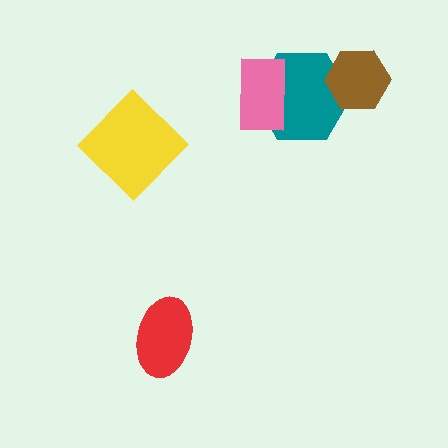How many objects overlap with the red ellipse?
0 objects overlap with the red ellipse.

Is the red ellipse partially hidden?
No, no other shape covers it.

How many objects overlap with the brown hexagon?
1 object overlaps with the brown hexagon.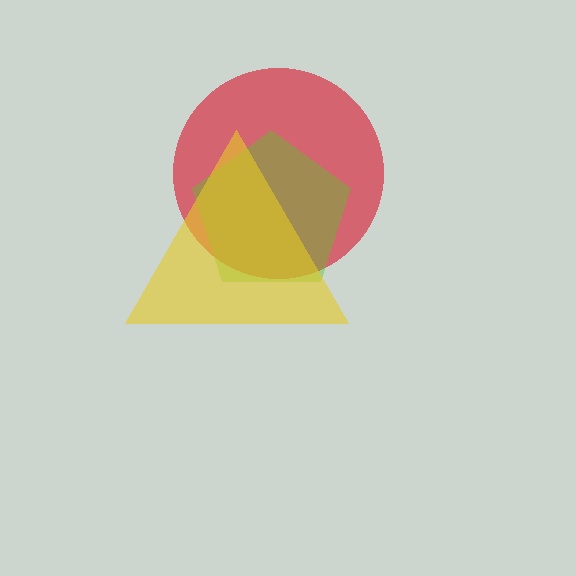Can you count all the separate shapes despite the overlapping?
Yes, there are 3 separate shapes.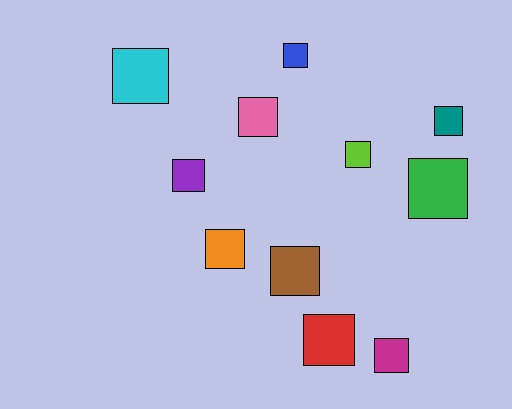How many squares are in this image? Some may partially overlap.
There are 11 squares.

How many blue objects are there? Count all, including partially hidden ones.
There is 1 blue object.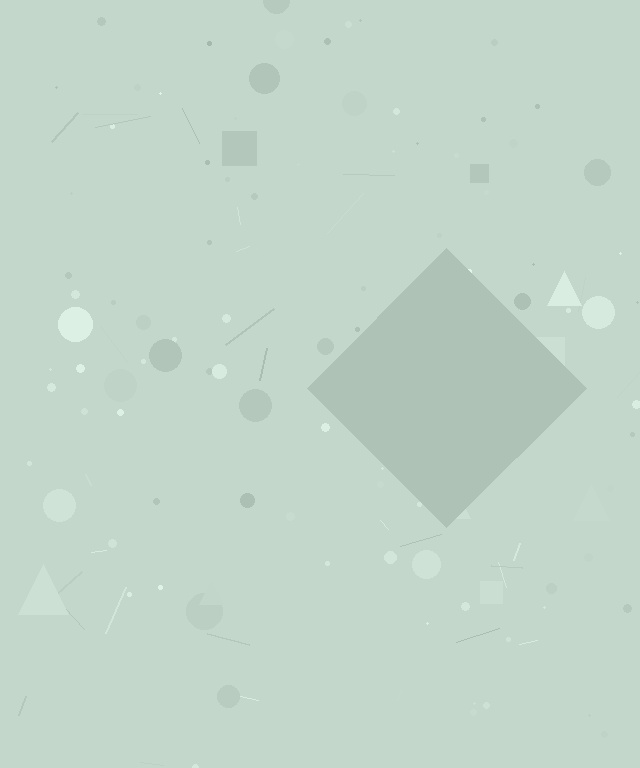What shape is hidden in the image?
A diamond is hidden in the image.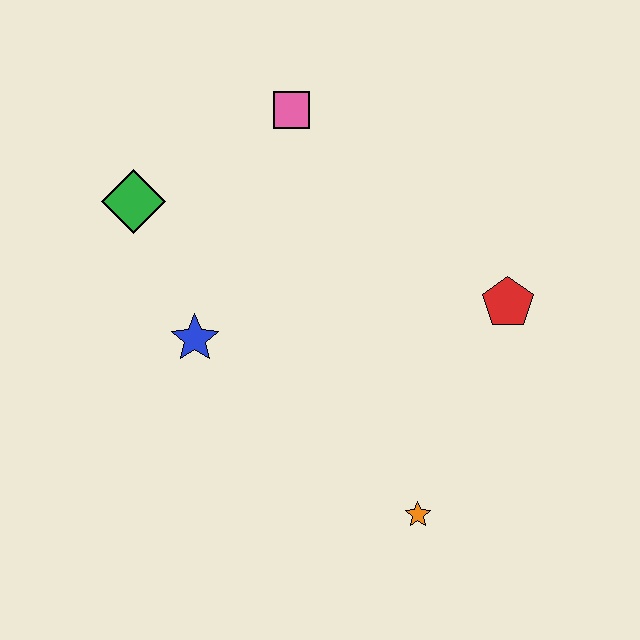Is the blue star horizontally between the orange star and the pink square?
No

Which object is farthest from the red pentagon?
The green diamond is farthest from the red pentagon.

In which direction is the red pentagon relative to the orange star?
The red pentagon is above the orange star.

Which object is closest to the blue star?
The green diamond is closest to the blue star.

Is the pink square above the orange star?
Yes